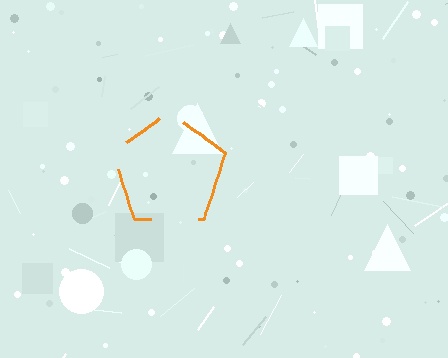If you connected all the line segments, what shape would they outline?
They would outline a pentagon.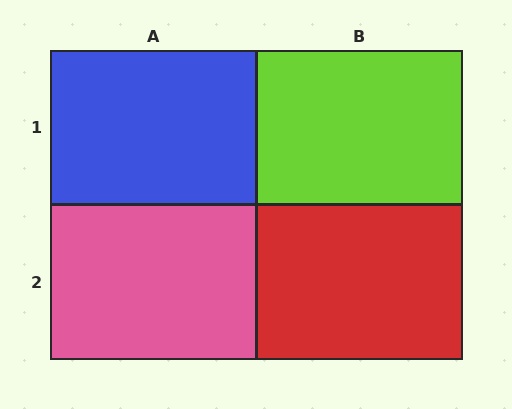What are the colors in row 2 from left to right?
Pink, red.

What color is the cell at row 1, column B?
Lime.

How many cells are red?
1 cell is red.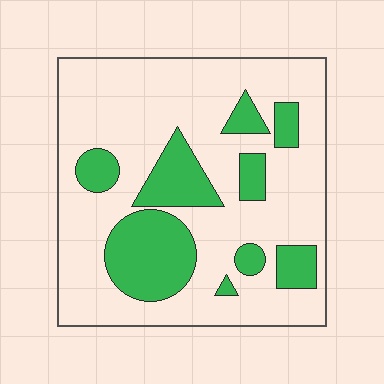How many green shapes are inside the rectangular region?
9.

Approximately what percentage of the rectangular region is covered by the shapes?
Approximately 25%.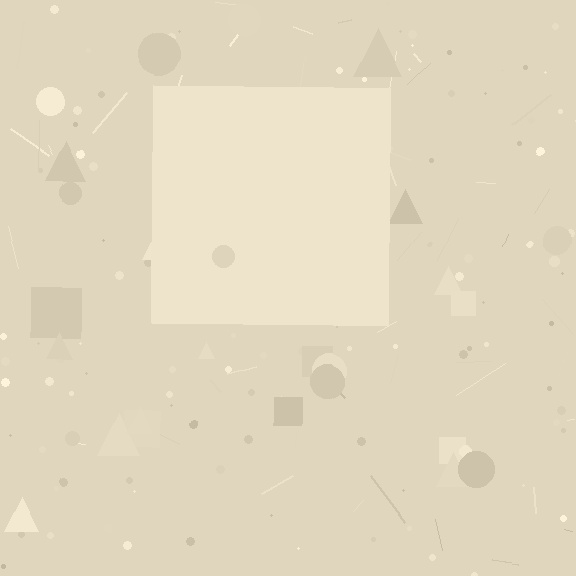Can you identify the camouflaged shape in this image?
The camouflaged shape is a square.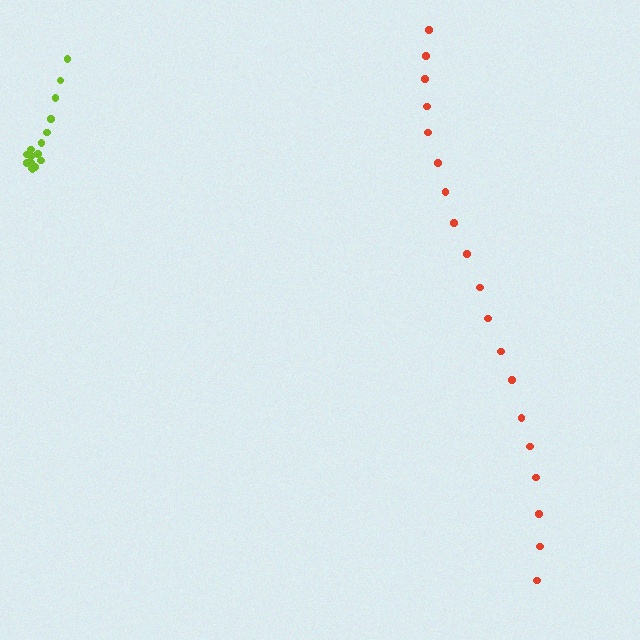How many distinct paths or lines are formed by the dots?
There are 2 distinct paths.